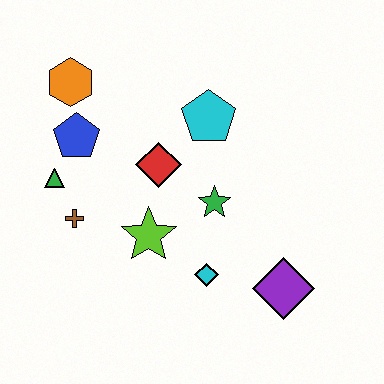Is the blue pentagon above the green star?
Yes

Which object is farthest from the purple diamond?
The orange hexagon is farthest from the purple diamond.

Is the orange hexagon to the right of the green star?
No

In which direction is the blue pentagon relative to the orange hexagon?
The blue pentagon is below the orange hexagon.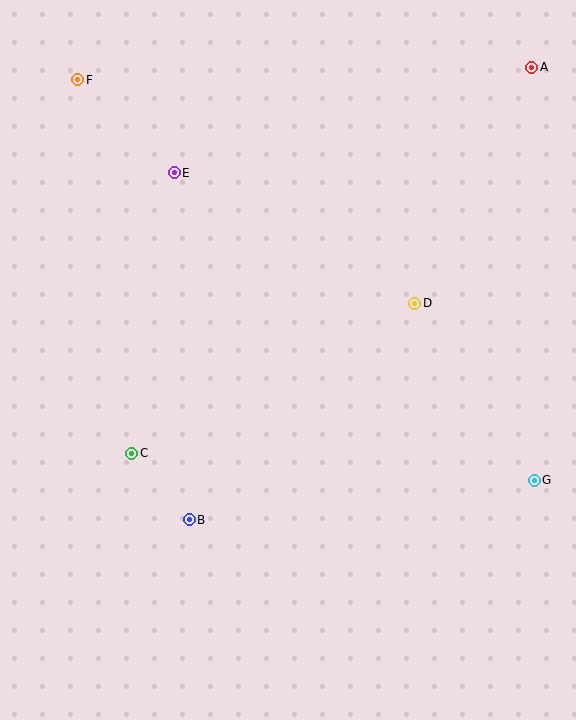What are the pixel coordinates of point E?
Point E is at (174, 173).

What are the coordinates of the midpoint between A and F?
The midpoint between A and F is at (305, 74).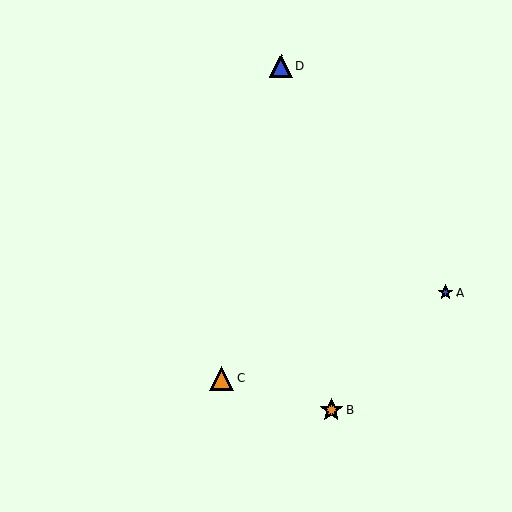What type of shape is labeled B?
Shape B is an orange star.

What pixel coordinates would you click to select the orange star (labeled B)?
Click at (331, 410) to select the orange star B.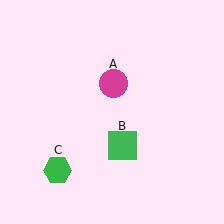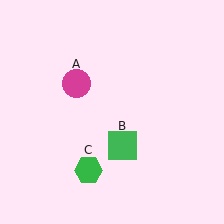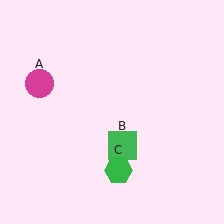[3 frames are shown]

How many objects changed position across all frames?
2 objects changed position: magenta circle (object A), green hexagon (object C).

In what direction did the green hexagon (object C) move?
The green hexagon (object C) moved right.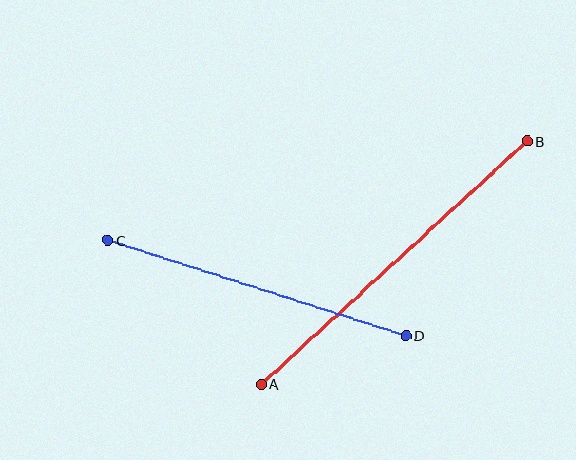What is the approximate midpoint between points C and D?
The midpoint is at approximately (257, 288) pixels.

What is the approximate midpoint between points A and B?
The midpoint is at approximately (394, 263) pixels.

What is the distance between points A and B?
The distance is approximately 360 pixels.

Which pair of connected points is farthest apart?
Points A and B are farthest apart.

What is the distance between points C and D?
The distance is approximately 313 pixels.